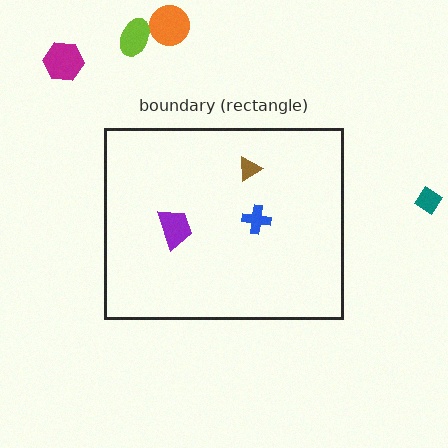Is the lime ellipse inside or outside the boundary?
Outside.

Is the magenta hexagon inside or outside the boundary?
Outside.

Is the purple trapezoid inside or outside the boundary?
Inside.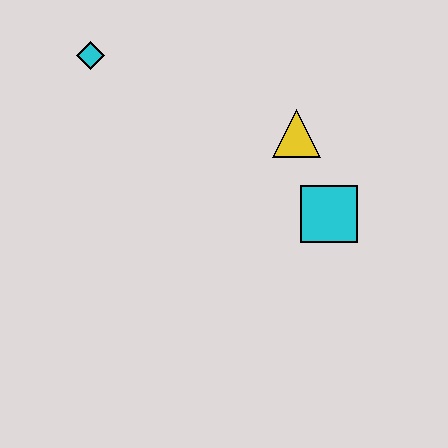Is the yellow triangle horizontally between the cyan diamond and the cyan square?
Yes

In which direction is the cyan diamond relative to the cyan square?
The cyan diamond is to the left of the cyan square.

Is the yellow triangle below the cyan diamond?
Yes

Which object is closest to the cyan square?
The yellow triangle is closest to the cyan square.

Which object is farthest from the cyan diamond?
The cyan square is farthest from the cyan diamond.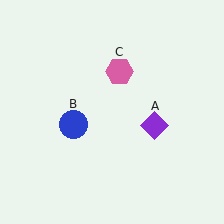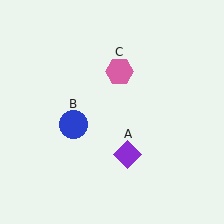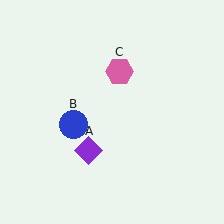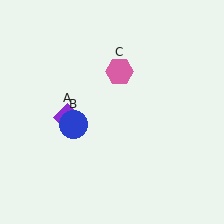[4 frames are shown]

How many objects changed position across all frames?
1 object changed position: purple diamond (object A).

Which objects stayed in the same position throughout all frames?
Blue circle (object B) and pink hexagon (object C) remained stationary.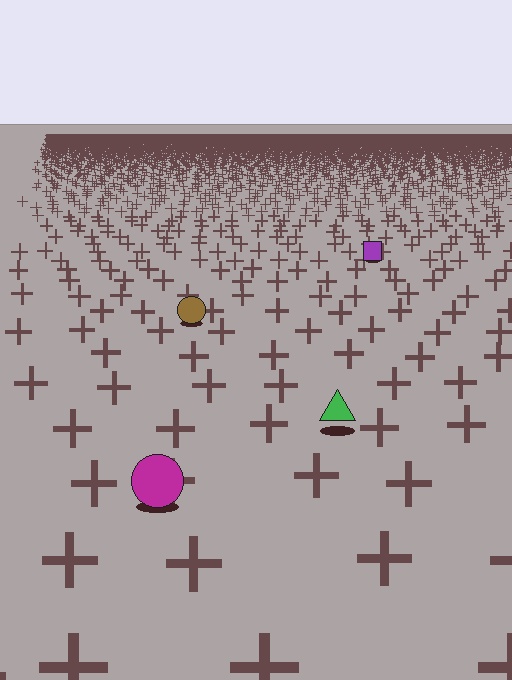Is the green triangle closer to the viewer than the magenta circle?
No. The magenta circle is closer — you can tell from the texture gradient: the ground texture is coarser near it.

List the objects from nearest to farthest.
From nearest to farthest: the magenta circle, the green triangle, the brown circle, the purple square.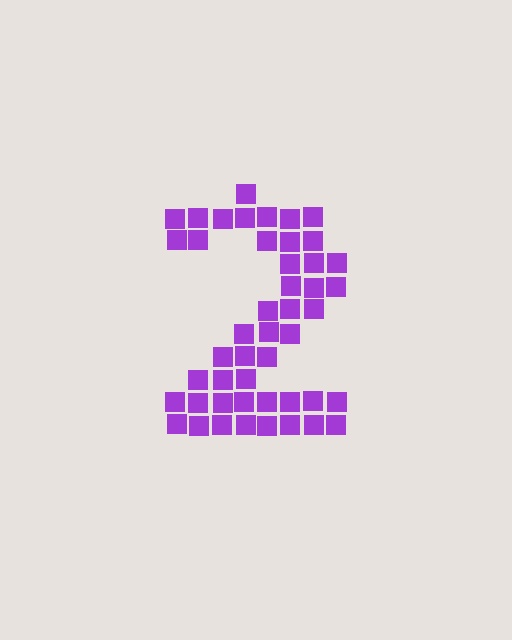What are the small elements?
The small elements are squares.